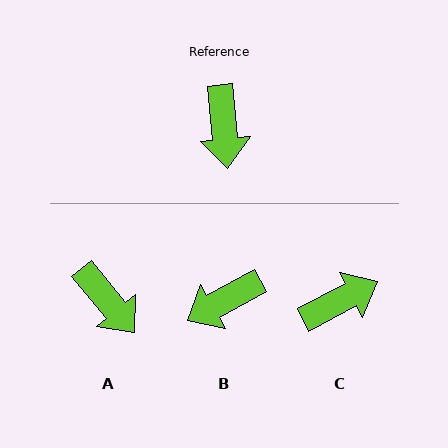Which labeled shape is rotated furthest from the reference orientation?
C, about 112 degrees away.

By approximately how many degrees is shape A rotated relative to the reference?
Approximately 34 degrees counter-clockwise.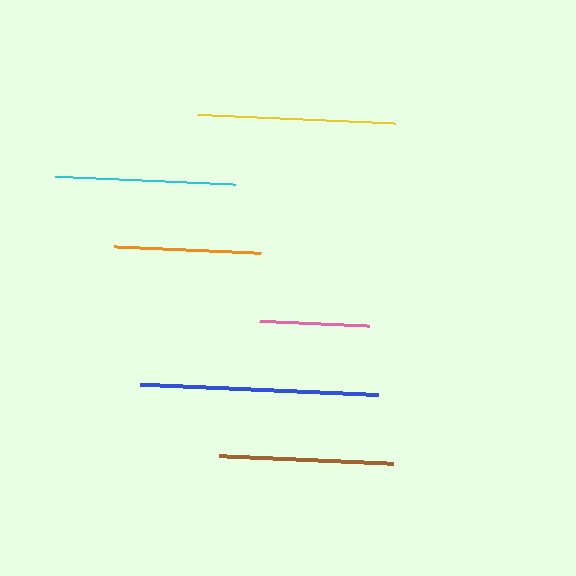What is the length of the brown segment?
The brown segment is approximately 175 pixels long.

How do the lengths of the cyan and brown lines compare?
The cyan and brown lines are approximately the same length.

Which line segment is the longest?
The blue line is the longest at approximately 239 pixels.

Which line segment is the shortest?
The pink line is the shortest at approximately 110 pixels.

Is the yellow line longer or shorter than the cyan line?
The yellow line is longer than the cyan line.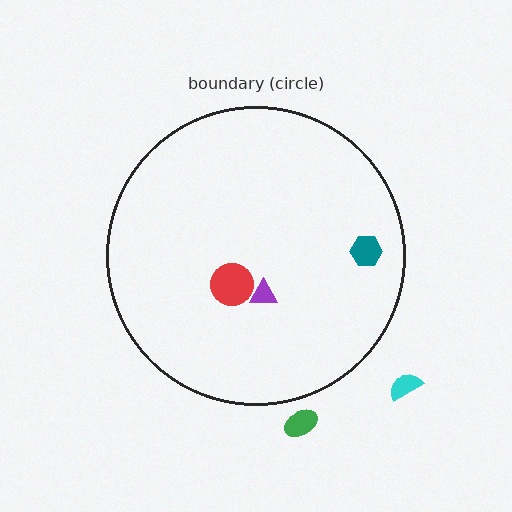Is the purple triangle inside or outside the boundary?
Inside.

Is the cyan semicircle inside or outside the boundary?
Outside.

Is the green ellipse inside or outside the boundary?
Outside.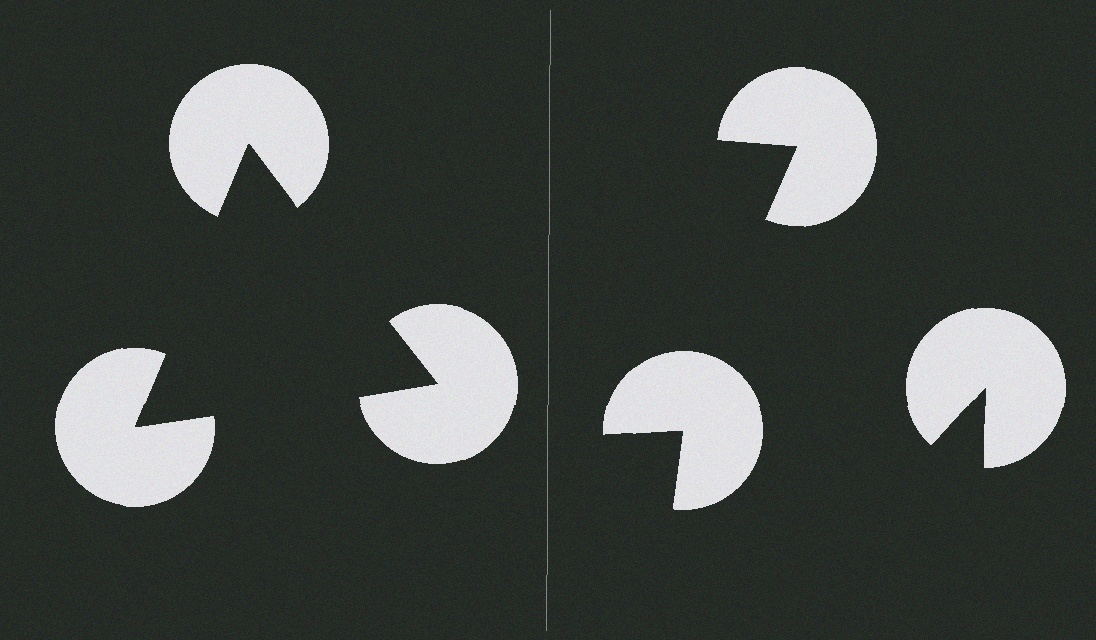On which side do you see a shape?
An illusory triangle appears on the left side. On the right side the wedge cuts are rotated, so no coherent shape forms.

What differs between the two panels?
The pac-man discs are positioned identically on both sides; only the wedge orientations differ. On the left they align to a triangle; on the right they are misaligned.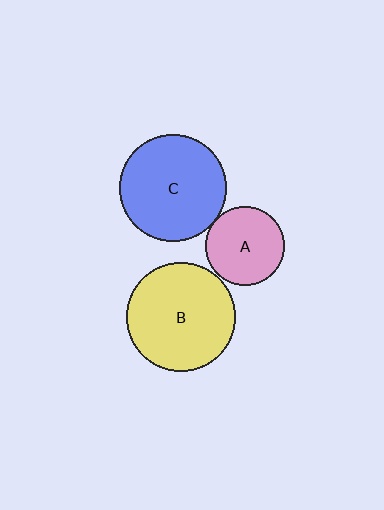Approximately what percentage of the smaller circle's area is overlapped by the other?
Approximately 5%.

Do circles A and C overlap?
Yes.